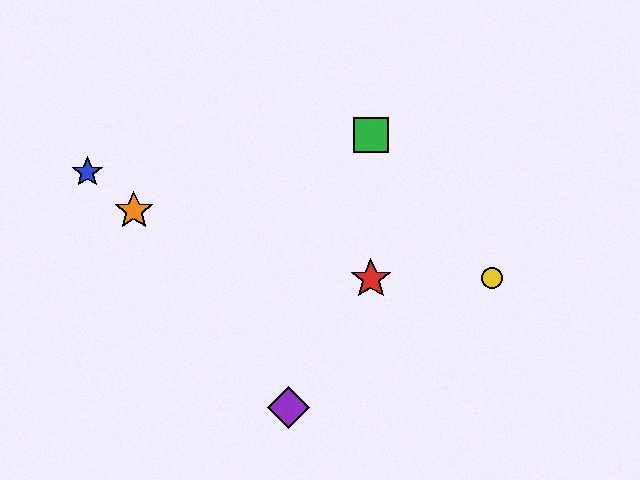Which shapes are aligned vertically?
The red star, the green square are aligned vertically.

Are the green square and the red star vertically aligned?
Yes, both are at x≈371.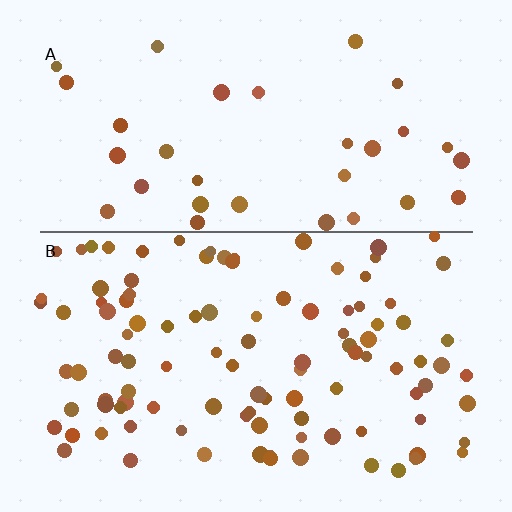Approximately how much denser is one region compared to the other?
Approximately 3.1× — region B over region A.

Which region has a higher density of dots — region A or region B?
B (the bottom).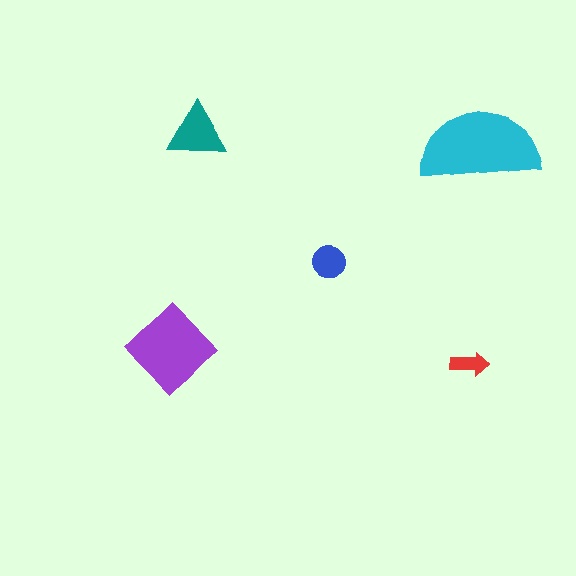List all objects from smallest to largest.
The red arrow, the blue circle, the teal triangle, the purple diamond, the cyan semicircle.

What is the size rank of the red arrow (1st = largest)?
5th.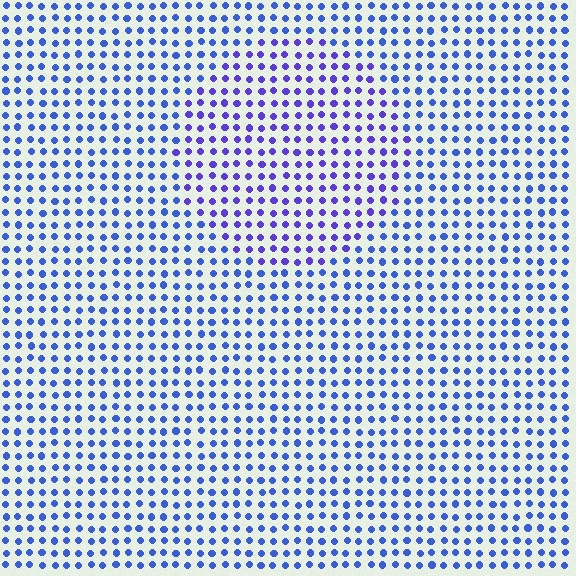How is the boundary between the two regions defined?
The boundary is defined purely by a slight shift in hue (about 28 degrees). Spacing, size, and orientation are identical on both sides.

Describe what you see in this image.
The image is filled with small blue elements in a uniform arrangement. A circle-shaped region is visible where the elements are tinted to a slightly different hue, forming a subtle color boundary.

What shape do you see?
I see a circle.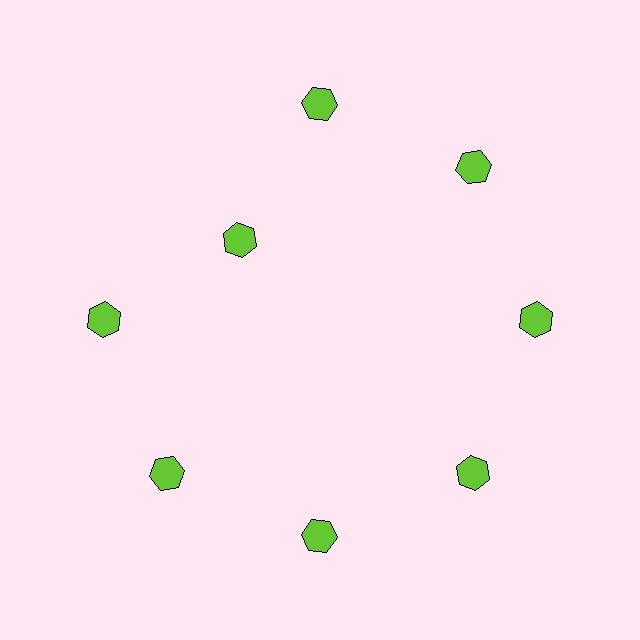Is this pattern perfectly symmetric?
No. The 8 lime hexagons are arranged in a ring, but one element near the 10 o'clock position is pulled inward toward the center, breaking the 8-fold rotational symmetry.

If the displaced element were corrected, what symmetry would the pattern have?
It would have 8-fold rotational symmetry — the pattern would map onto itself every 45 degrees.